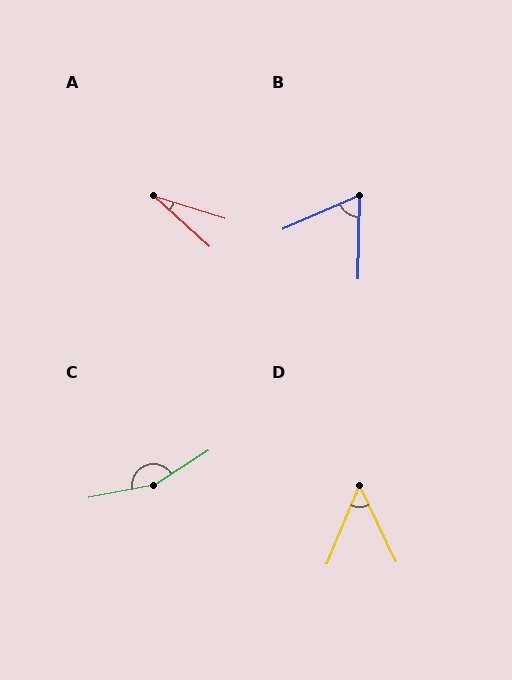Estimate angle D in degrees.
Approximately 48 degrees.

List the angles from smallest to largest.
A (25°), D (48°), B (65°), C (158°).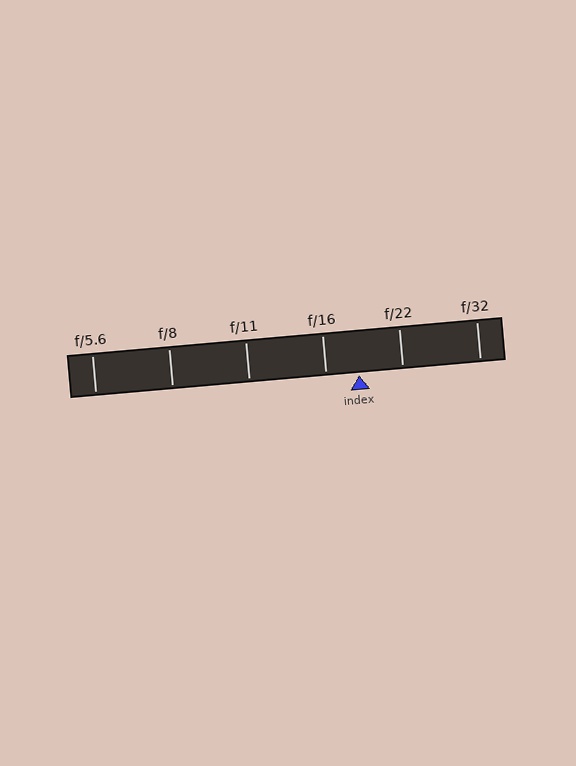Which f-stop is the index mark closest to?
The index mark is closest to f/16.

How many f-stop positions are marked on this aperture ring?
There are 6 f-stop positions marked.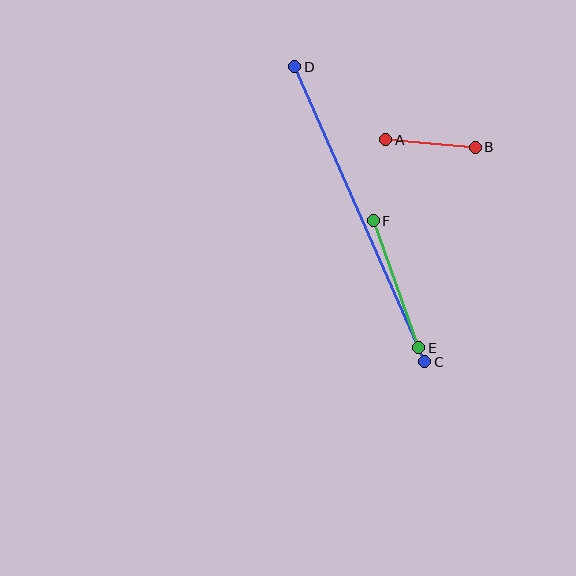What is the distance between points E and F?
The distance is approximately 135 pixels.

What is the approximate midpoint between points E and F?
The midpoint is at approximately (396, 284) pixels.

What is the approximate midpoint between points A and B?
The midpoint is at approximately (430, 144) pixels.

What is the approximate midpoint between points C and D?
The midpoint is at approximately (360, 214) pixels.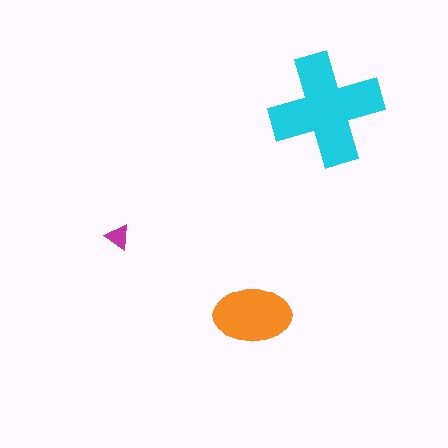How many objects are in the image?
There are 3 objects in the image.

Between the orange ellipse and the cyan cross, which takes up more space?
The cyan cross.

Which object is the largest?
The cyan cross.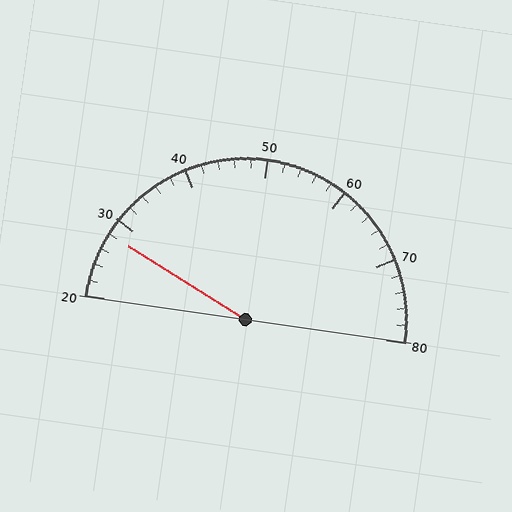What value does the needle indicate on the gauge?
The needle indicates approximately 28.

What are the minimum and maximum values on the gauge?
The gauge ranges from 20 to 80.